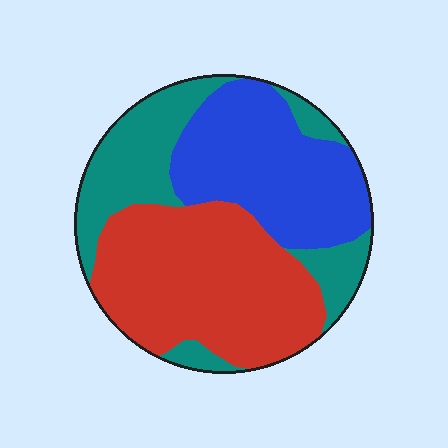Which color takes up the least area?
Teal, at roughly 25%.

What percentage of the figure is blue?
Blue takes up about one third (1/3) of the figure.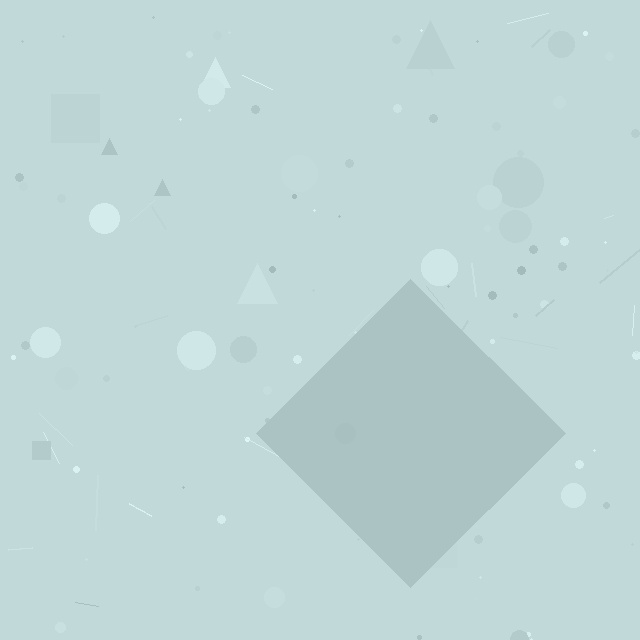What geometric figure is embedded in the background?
A diamond is embedded in the background.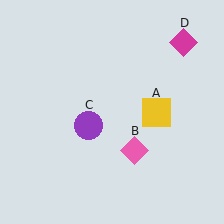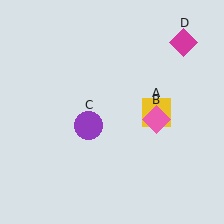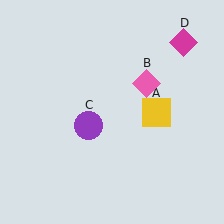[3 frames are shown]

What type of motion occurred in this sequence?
The pink diamond (object B) rotated counterclockwise around the center of the scene.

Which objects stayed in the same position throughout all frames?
Yellow square (object A) and purple circle (object C) and magenta diamond (object D) remained stationary.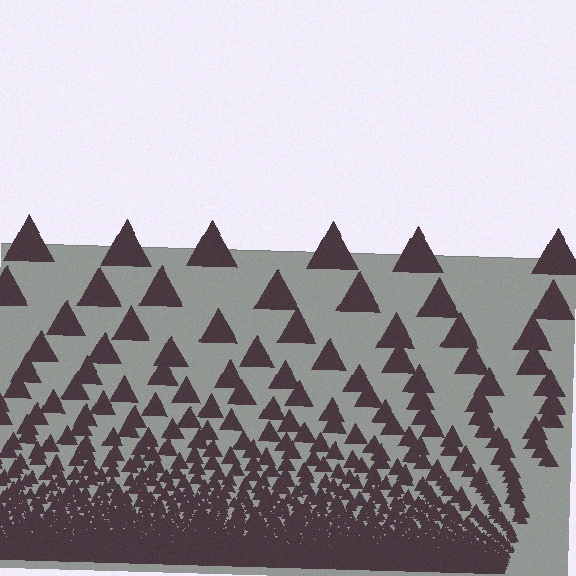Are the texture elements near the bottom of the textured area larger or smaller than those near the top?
Smaller. The gradient is inverted — elements near the bottom are smaller and denser.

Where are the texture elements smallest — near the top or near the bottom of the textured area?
Near the bottom.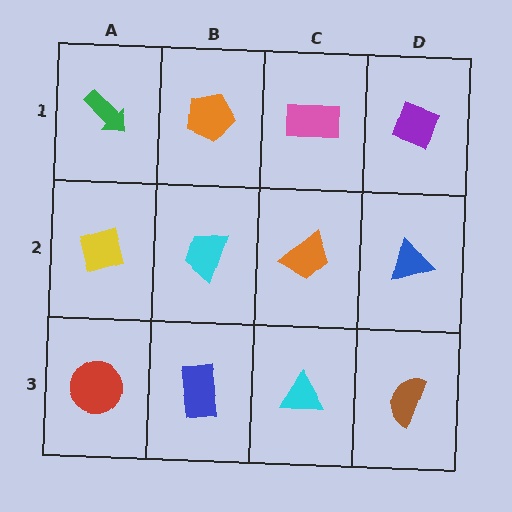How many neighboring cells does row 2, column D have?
3.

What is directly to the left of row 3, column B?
A red circle.